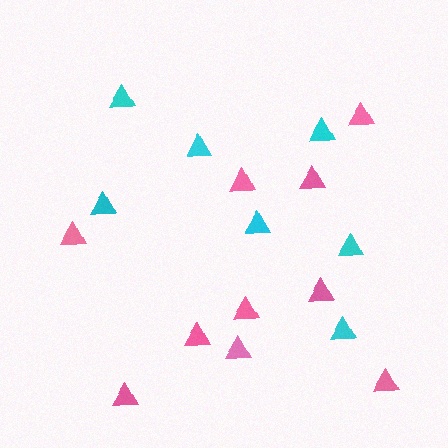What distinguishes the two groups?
There are 2 groups: one group of pink triangles (10) and one group of cyan triangles (7).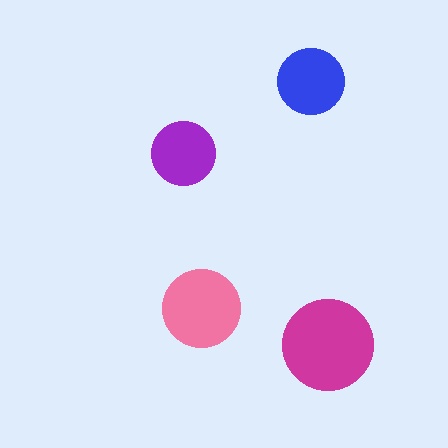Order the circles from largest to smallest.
the magenta one, the pink one, the blue one, the purple one.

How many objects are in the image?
There are 4 objects in the image.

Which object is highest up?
The blue circle is topmost.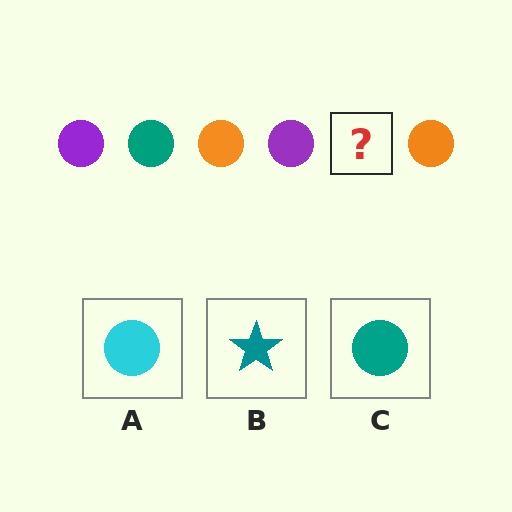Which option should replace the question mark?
Option C.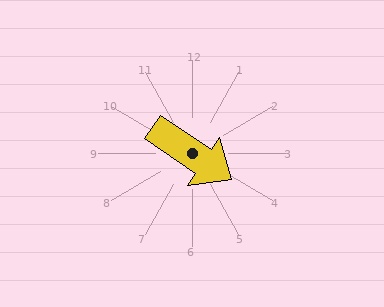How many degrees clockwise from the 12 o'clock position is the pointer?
Approximately 124 degrees.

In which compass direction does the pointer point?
Southeast.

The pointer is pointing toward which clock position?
Roughly 4 o'clock.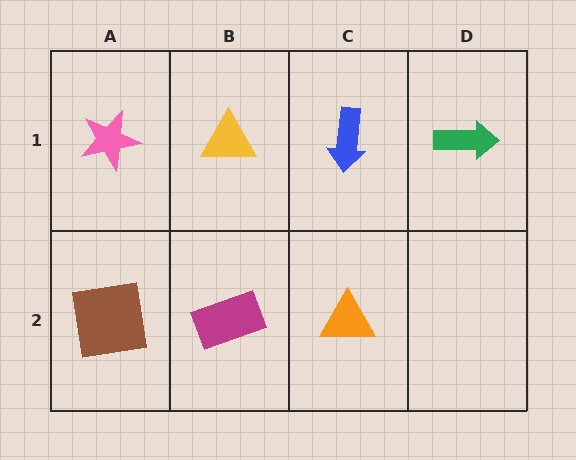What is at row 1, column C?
A blue arrow.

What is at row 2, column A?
A brown square.